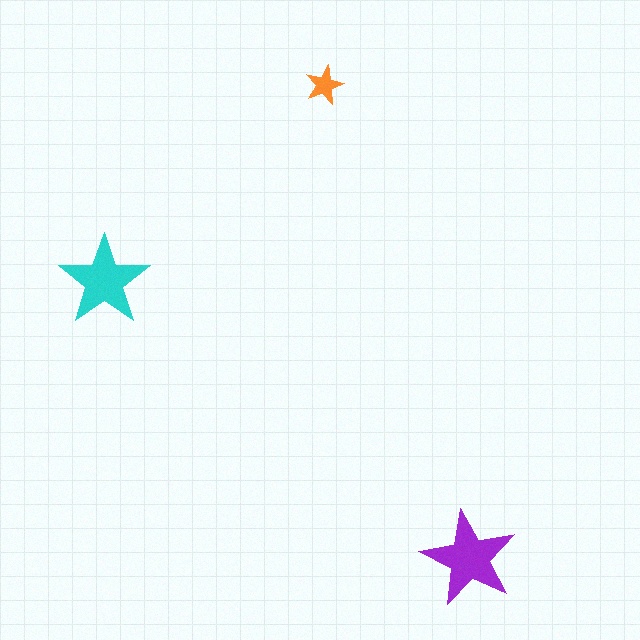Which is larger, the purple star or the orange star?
The purple one.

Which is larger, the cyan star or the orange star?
The cyan one.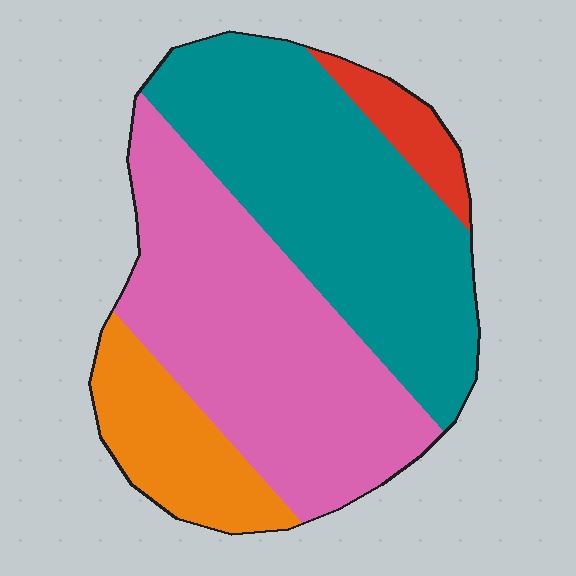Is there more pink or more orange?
Pink.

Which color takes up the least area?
Red, at roughly 5%.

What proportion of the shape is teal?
Teal takes up between a quarter and a half of the shape.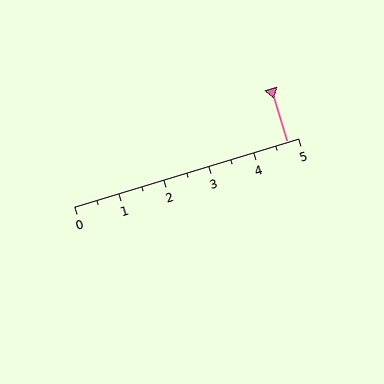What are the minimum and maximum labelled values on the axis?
The axis runs from 0 to 5.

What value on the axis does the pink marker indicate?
The marker indicates approximately 4.8.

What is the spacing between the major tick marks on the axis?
The major ticks are spaced 1 apart.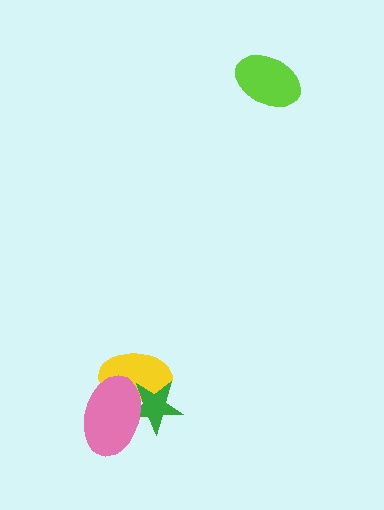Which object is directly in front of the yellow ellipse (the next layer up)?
The green star is directly in front of the yellow ellipse.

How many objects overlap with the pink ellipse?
2 objects overlap with the pink ellipse.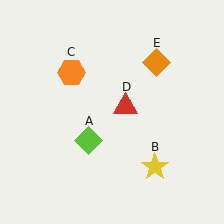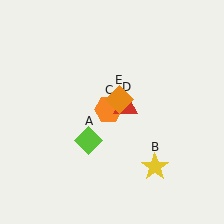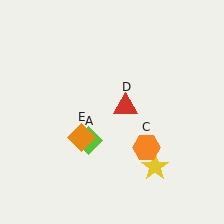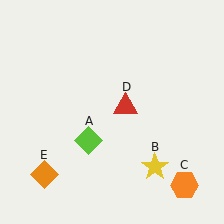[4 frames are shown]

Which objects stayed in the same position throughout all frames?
Lime diamond (object A) and yellow star (object B) and red triangle (object D) remained stationary.